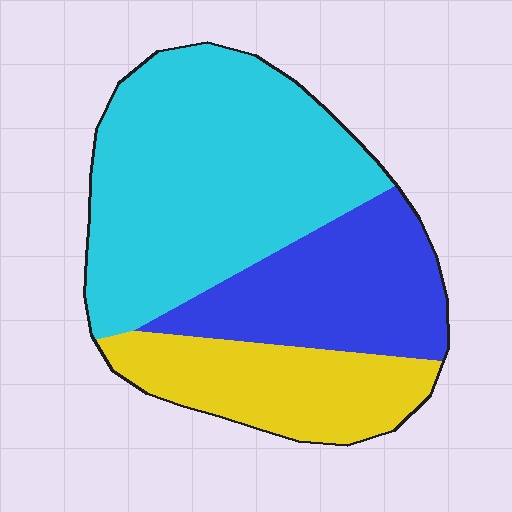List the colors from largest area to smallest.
From largest to smallest: cyan, blue, yellow.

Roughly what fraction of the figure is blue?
Blue takes up about one quarter (1/4) of the figure.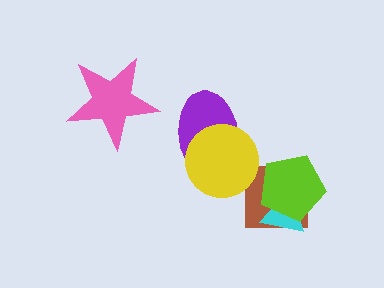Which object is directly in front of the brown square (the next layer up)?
The cyan triangle is directly in front of the brown square.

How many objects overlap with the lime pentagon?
2 objects overlap with the lime pentagon.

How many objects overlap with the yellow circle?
1 object overlaps with the yellow circle.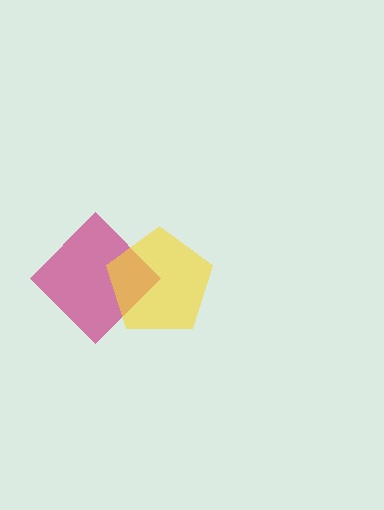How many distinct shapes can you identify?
There are 2 distinct shapes: a magenta diamond, a yellow pentagon.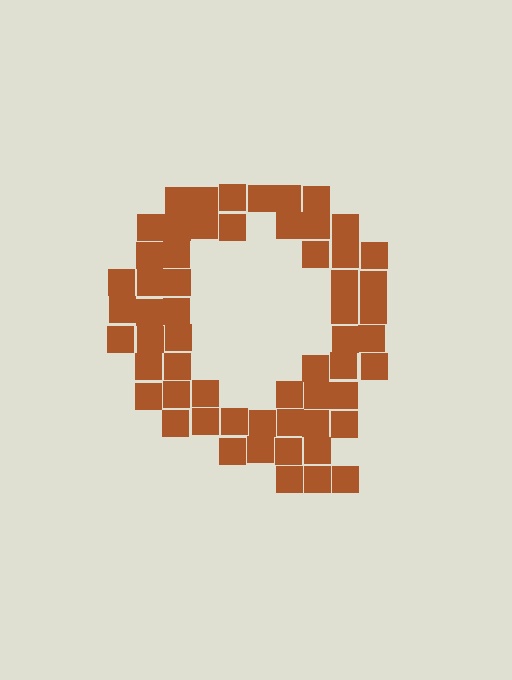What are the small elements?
The small elements are squares.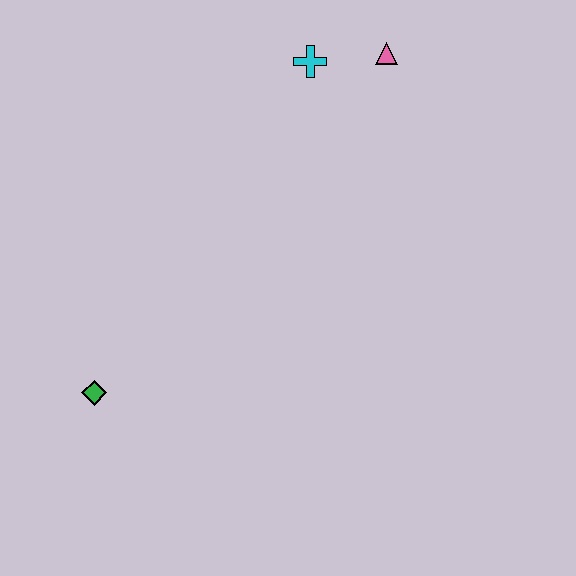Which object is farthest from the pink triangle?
The green diamond is farthest from the pink triangle.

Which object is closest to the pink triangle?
The cyan cross is closest to the pink triangle.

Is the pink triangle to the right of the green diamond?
Yes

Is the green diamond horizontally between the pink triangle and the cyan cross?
No